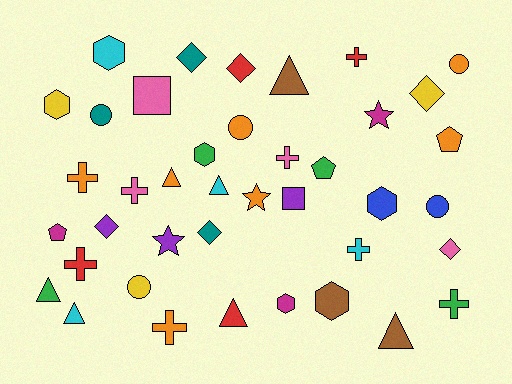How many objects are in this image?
There are 40 objects.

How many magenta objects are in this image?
There are 3 magenta objects.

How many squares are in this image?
There are 2 squares.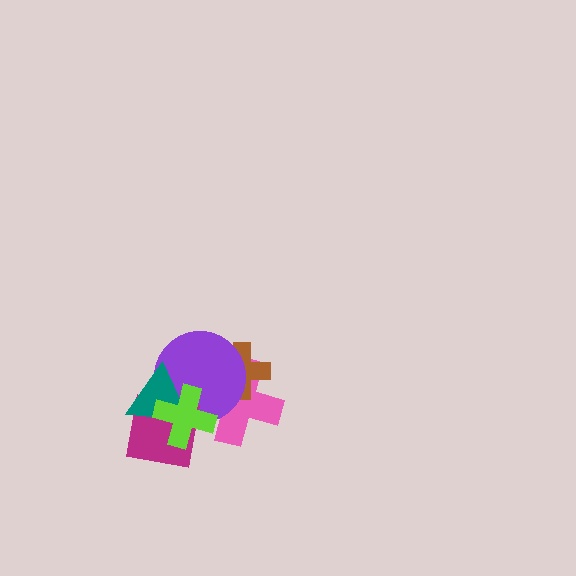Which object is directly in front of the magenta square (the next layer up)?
The teal triangle is directly in front of the magenta square.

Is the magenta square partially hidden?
Yes, it is partially covered by another shape.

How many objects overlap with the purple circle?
5 objects overlap with the purple circle.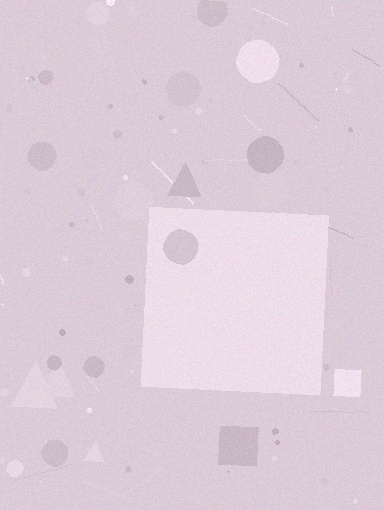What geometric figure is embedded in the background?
A square is embedded in the background.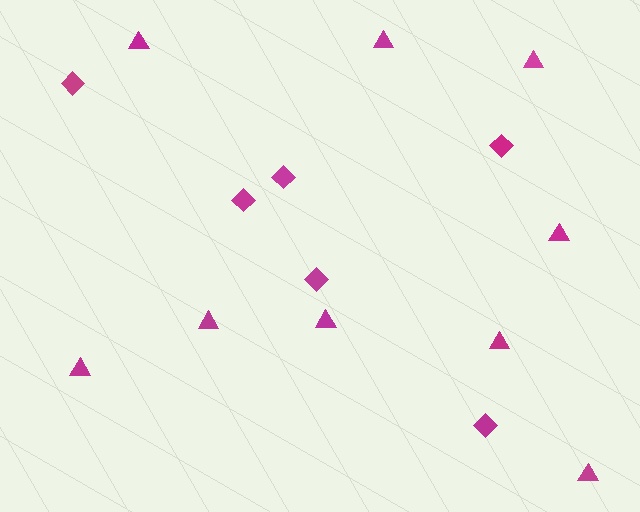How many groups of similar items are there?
There are 2 groups: one group of diamonds (6) and one group of triangles (9).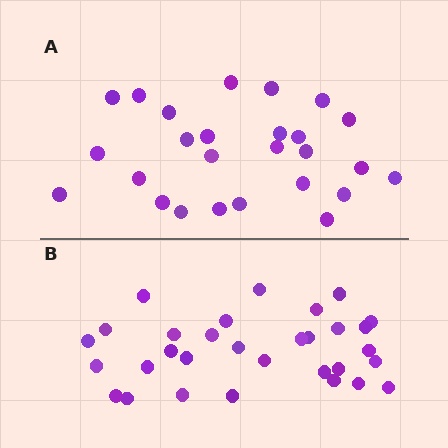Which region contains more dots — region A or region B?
Region B (the bottom region) has more dots.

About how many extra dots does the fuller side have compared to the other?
Region B has about 5 more dots than region A.